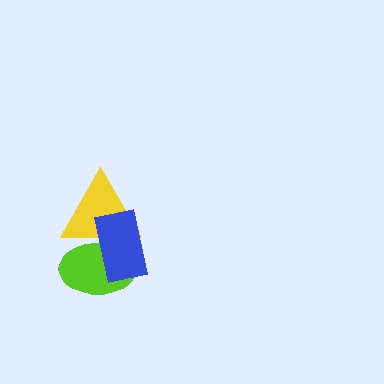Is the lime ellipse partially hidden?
Yes, it is partially covered by another shape.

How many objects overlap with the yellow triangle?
2 objects overlap with the yellow triangle.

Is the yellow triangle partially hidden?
Yes, it is partially covered by another shape.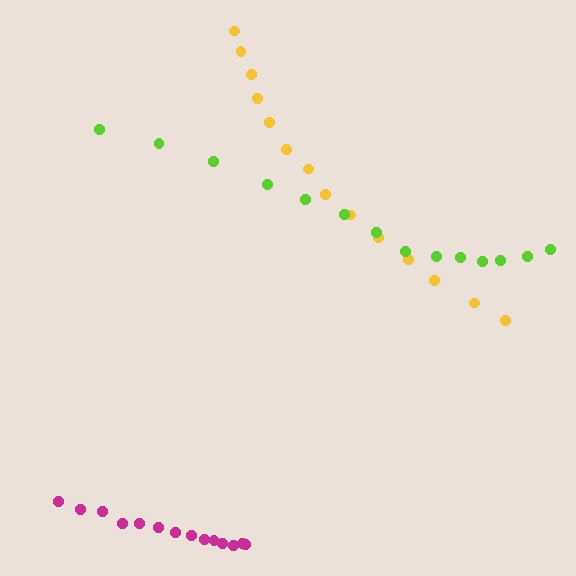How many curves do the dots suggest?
There are 3 distinct paths.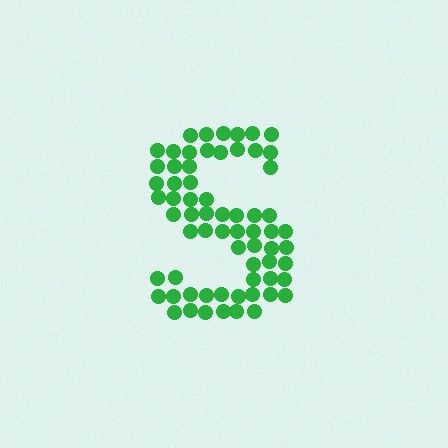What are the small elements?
The small elements are circles.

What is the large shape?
The large shape is the letter S.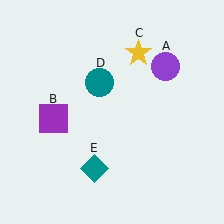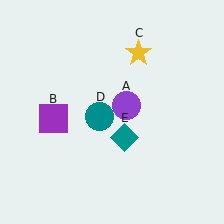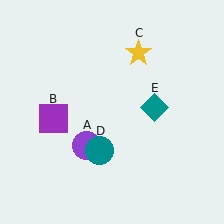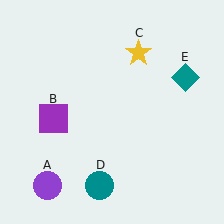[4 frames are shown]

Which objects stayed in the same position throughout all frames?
Purple square (object B) and yellow star (object C) remained stationary.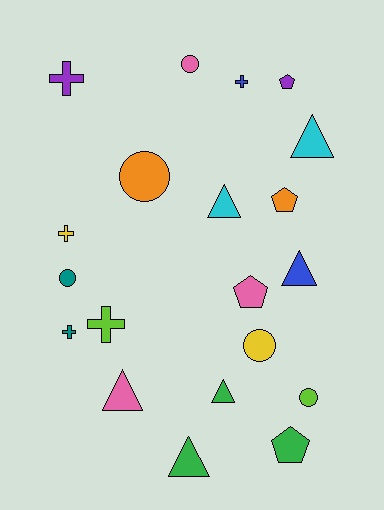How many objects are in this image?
There are 20 objects.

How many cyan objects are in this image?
There are 2 cyan objects.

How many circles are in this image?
There are 5 circles.